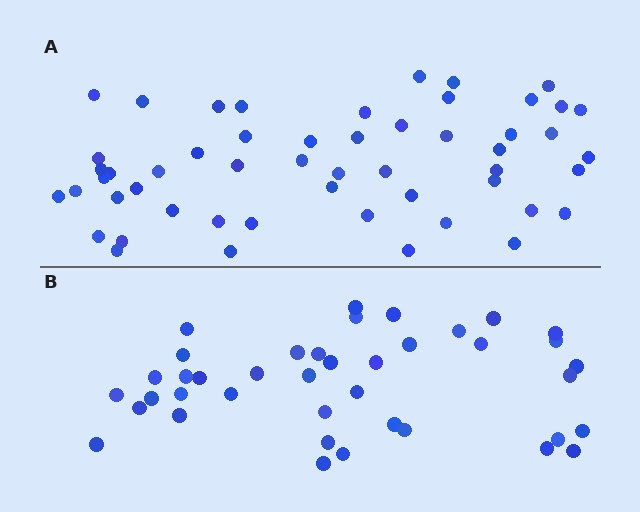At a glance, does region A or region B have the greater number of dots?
Region A (the top region) has more dots.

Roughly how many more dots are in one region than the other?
Region A has approximately 15 more dots than region B.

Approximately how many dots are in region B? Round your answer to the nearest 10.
About 40 dots.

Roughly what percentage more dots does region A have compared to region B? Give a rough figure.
About 30% more.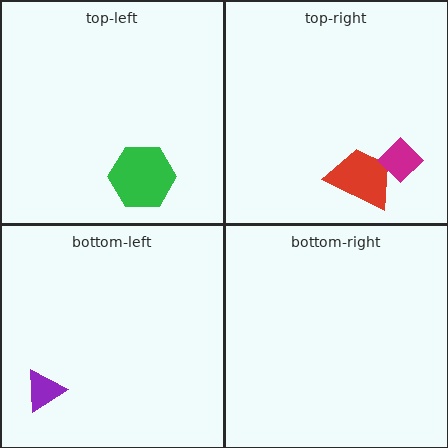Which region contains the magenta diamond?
The top-right region.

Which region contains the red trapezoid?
The top-right region.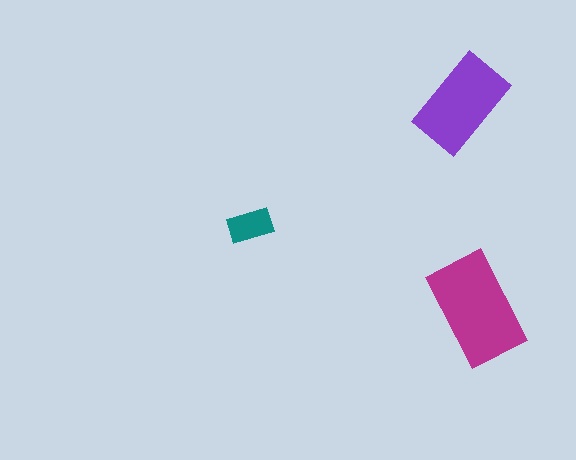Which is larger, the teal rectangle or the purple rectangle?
The purple one.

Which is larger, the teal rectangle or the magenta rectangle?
The magenta one.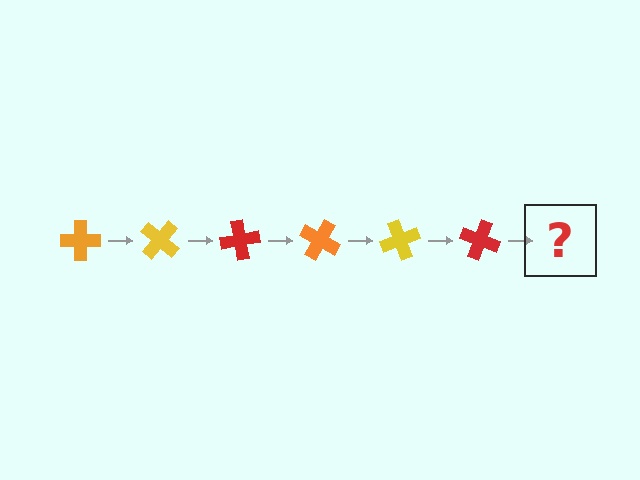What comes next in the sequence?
The next element should be an orange cross, rotated 240 degrees from the start.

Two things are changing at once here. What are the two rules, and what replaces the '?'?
The two rules are that it rotates 40 degrees each step and the color cycles through orange, yellow, and red. The '?' should be an orange cross, rotated 240 degrees from the start.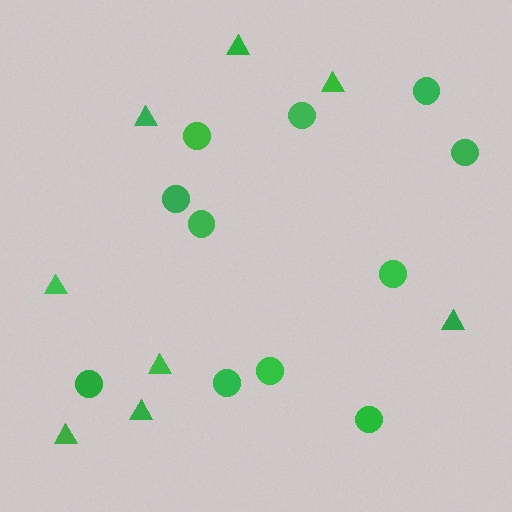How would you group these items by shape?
There are 2 groups: one group of circles (11) and one group of triangles (8).